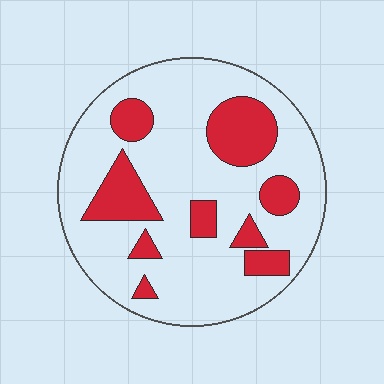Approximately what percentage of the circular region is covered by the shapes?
Approximately 25%.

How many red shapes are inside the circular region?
9.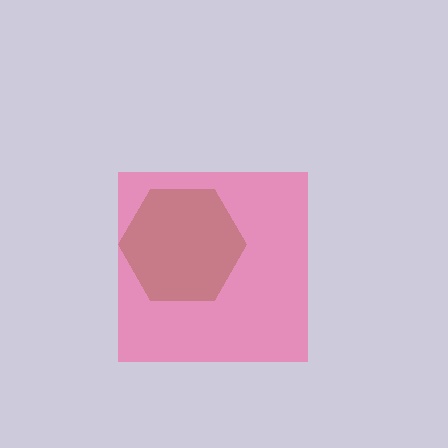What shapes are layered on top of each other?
The layered shapes are: a pink square, a brown hexagon.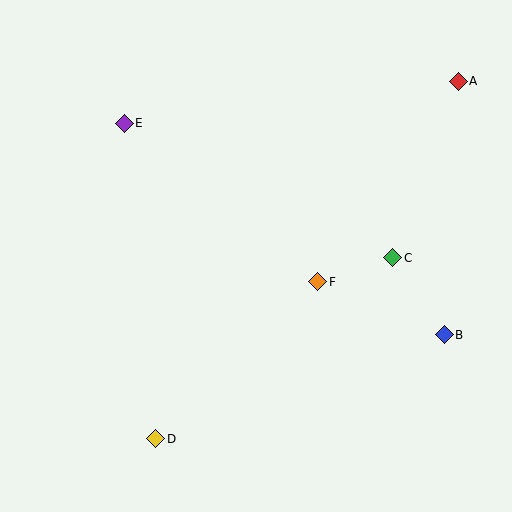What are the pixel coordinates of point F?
Point F is at (318, 282).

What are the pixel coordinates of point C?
Point C is at (393, 258).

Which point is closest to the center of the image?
Point F at (318, 282) is closest to the center.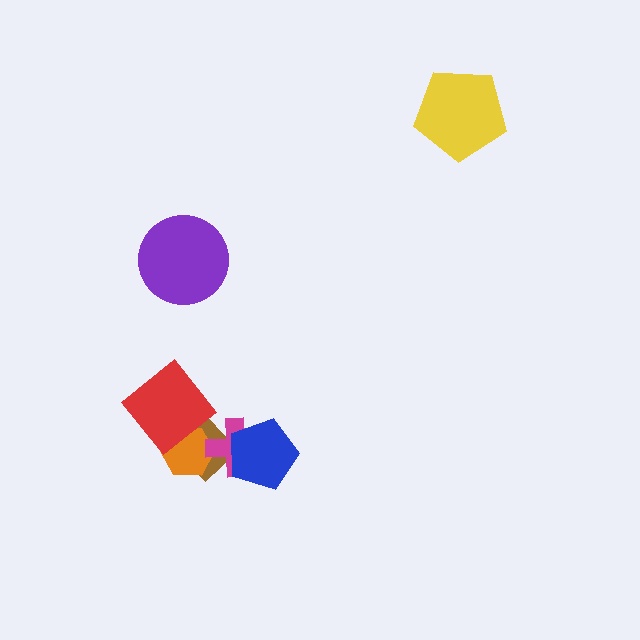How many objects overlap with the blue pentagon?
2 objects overlap with the blue pentagon.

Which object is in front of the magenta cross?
The blue pentagon is in front of the magenta cross.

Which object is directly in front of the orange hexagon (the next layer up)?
The magenta cross is directly in front of the orange hexagon.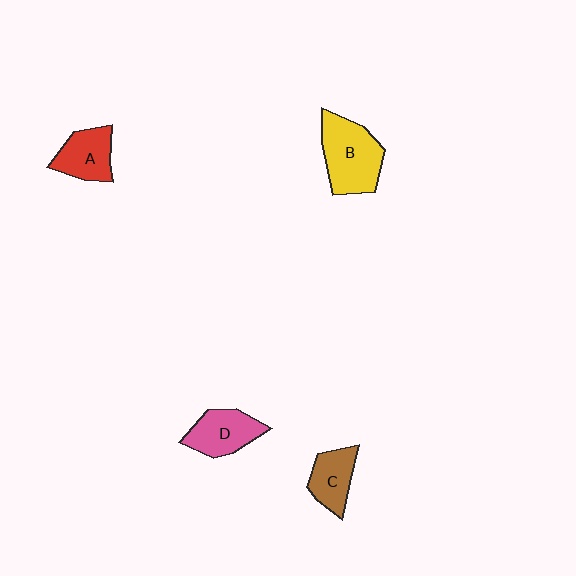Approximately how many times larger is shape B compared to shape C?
Approximately 1.7 times.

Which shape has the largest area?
Shape B (yellow).